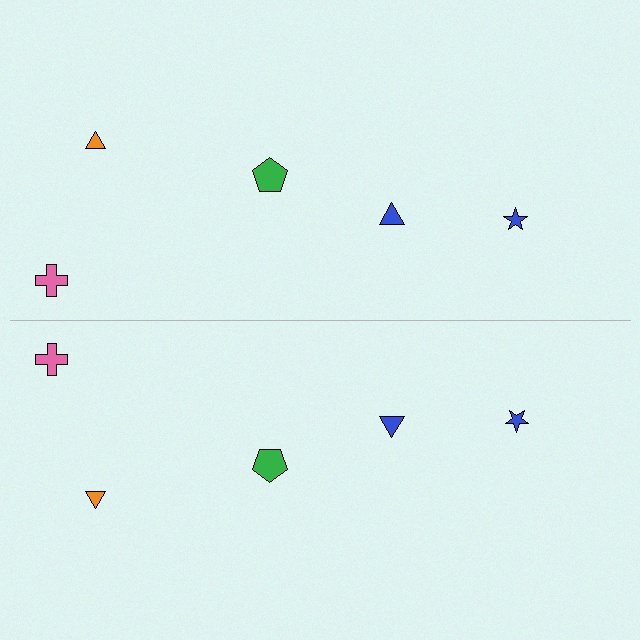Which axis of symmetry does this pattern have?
The pattern has a horizontal axis of symmetry running through the center of the image.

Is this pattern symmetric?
Yes, this pattern has bilateral (reflection) symmetry.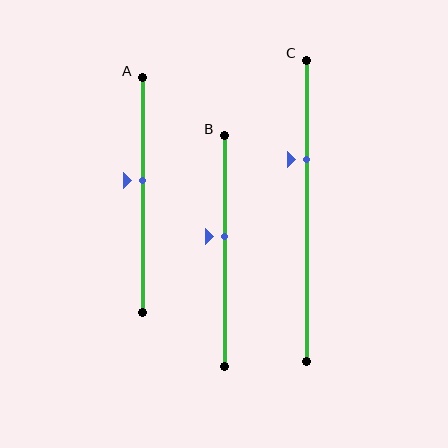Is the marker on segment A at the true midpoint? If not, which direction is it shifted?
No, the marker on segment A is shifted upward by about 6% of the segment length.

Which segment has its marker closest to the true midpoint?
Segment B has its marker closest to the true midpoint.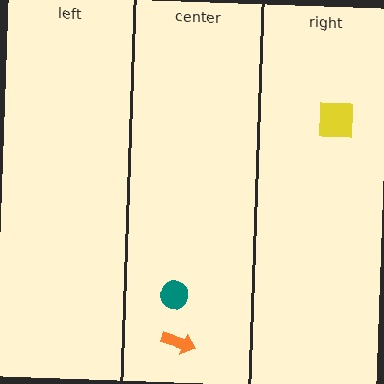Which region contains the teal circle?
The center region.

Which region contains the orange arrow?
The center region.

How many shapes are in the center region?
2.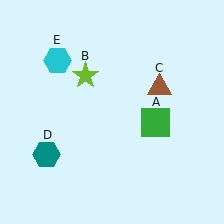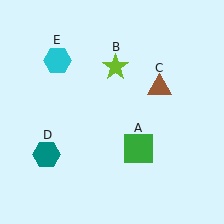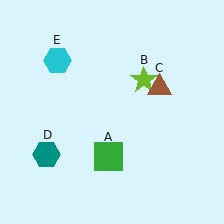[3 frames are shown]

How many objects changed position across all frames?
2 objects changed position: green square (object A), lime star (object B).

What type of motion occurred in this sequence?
The green square (object A), lime star (object B) rotated clockwise around the center of the scene.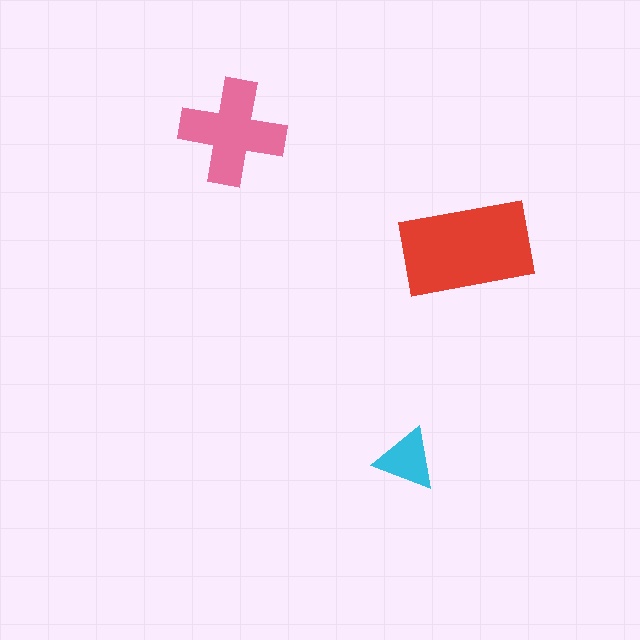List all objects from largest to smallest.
The red rectangle, the pink cross, the cyan triangle.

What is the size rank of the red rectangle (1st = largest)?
1st.